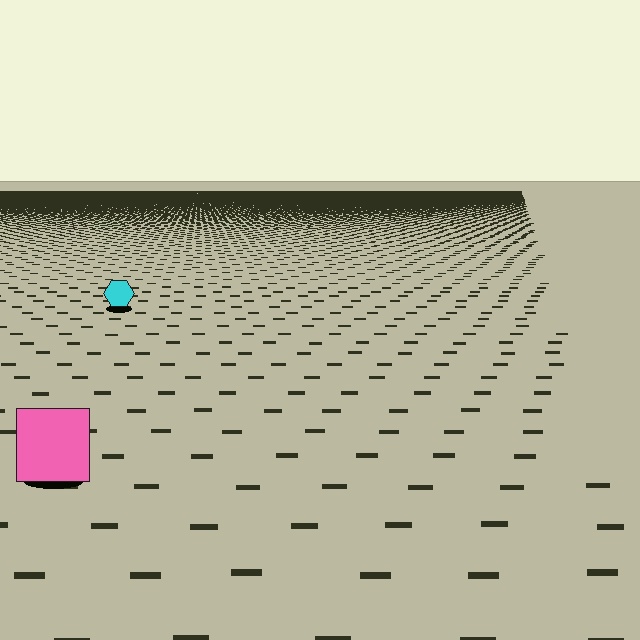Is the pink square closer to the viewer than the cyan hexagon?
Yes. The pink square is closer — you can tell from the texture gradient: the ground texture is coarser near it.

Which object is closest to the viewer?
The pink square is closest. The texture marks near it are larger and more spread out.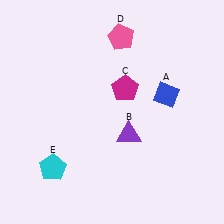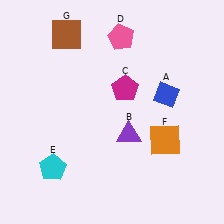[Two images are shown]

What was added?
An orange square (F), a brown square (G) were added in Image 2.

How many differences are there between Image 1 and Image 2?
There are 2 differences between the two images.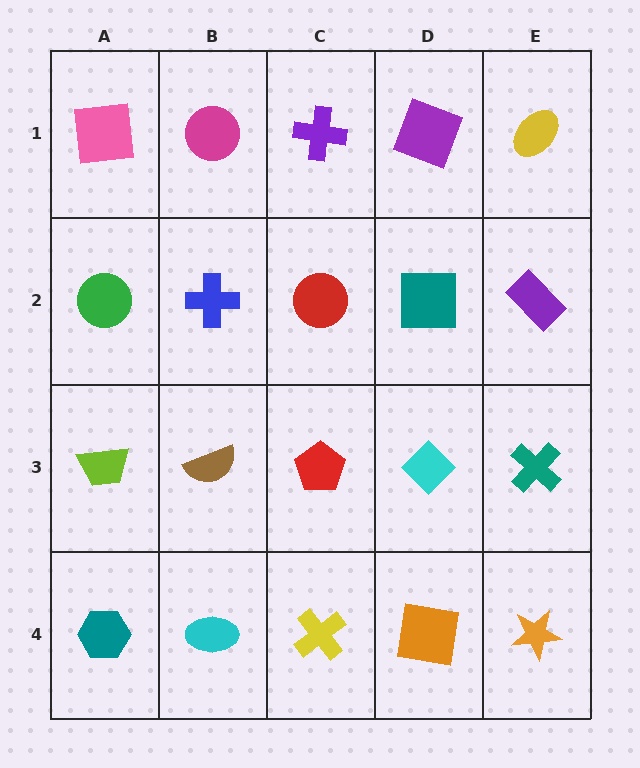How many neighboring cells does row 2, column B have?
4.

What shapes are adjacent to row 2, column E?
A yellow ellipse (row 1, column E), a teal cross (row 3, column E), a teal square (row 2, column D).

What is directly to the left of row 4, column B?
A teal hexagon.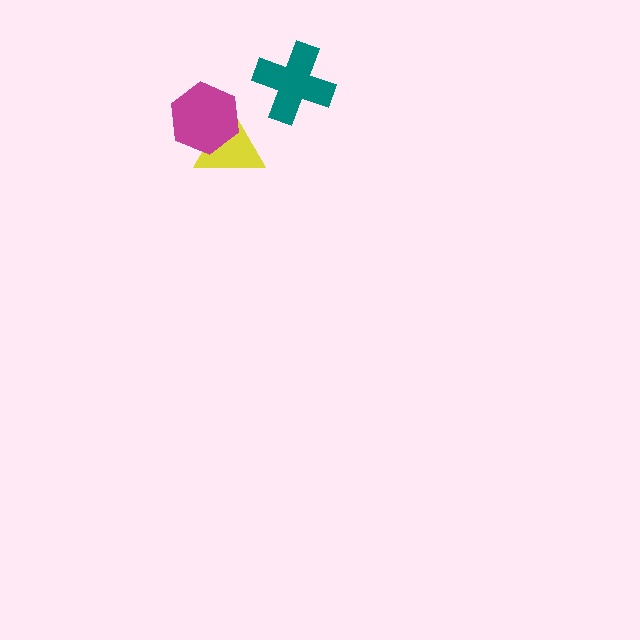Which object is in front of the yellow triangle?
The magenta hexagon is in front of the yellow triangle.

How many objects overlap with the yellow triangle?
1 object overlaps with the yellow triangle.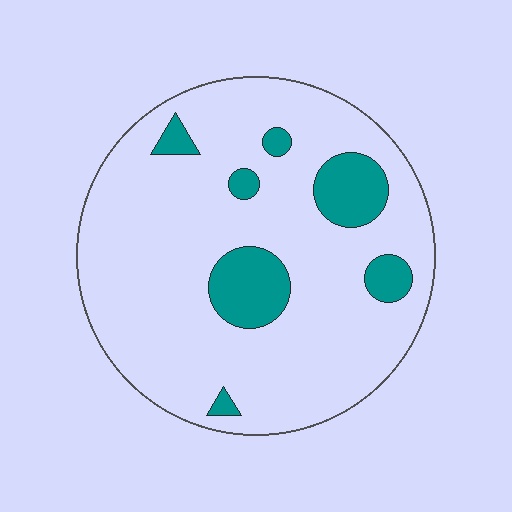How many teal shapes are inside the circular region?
7.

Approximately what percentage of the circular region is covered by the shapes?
Approximately 15%.